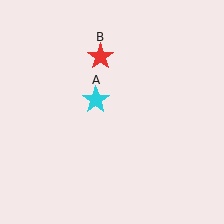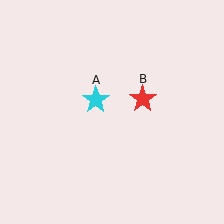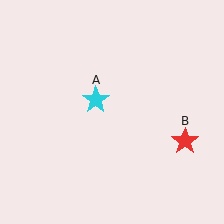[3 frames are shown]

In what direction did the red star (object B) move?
The red star (object B) moved down and to the right.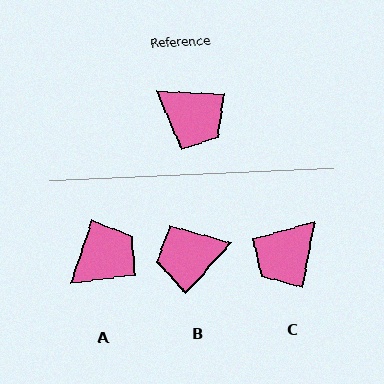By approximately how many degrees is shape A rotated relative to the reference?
Approximately 75 degrees counter-clockwise.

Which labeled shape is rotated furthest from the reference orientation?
B, about 129 degrees away.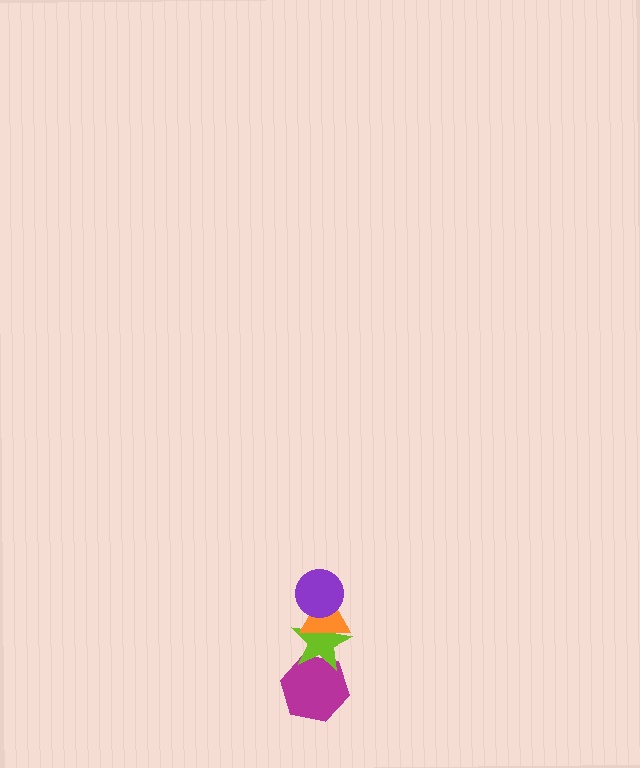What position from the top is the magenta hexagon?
The magenta hexagon is 4th from the top.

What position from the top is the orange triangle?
The orange triangle is 2nd from the top.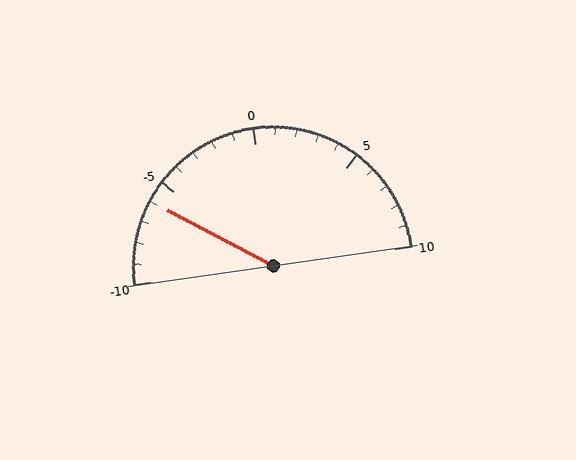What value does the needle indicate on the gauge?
The needle indicates approximately -6.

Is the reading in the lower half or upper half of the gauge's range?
The reading is in the lower half of the range (-10 to 10).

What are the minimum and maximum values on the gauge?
The gauge ranges from -10 to 10.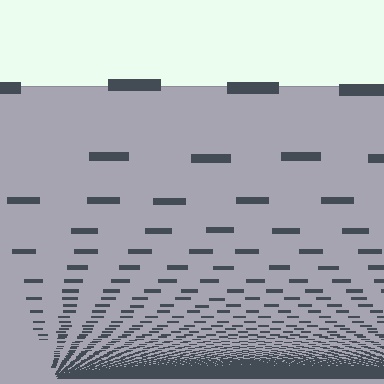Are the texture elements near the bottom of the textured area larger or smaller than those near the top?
Smaller. The gradient is inverted — elements near the bottom are smaller and denser.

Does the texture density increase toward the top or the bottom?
Density increases toward the bottom.